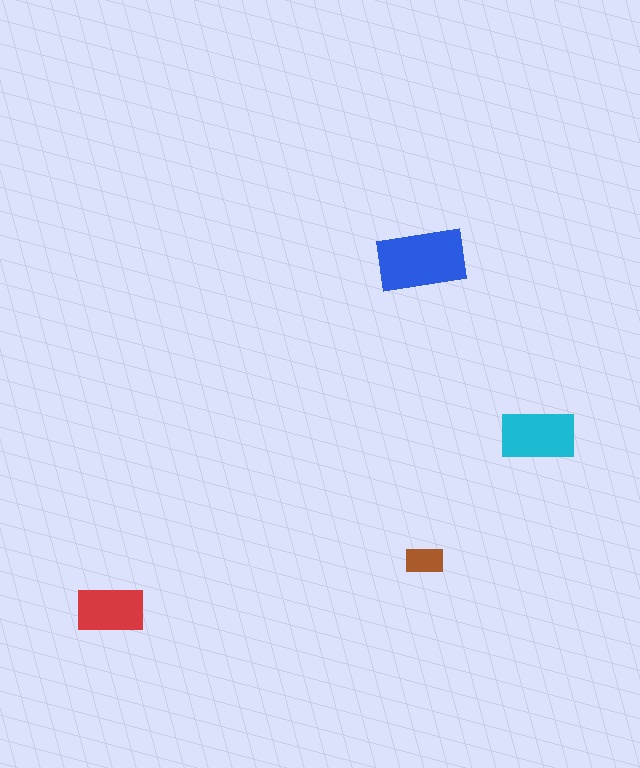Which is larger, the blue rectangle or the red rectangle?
The blue one.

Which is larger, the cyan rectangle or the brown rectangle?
The cyan one.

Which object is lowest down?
The red rectangle is bottommost.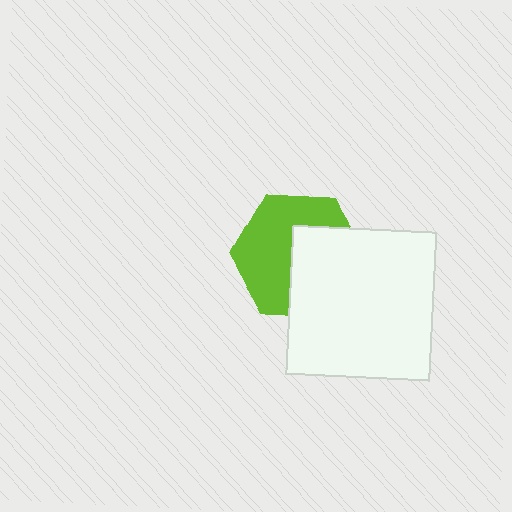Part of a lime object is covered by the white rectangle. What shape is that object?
It is a hexagon.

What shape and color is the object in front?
The object in front is a white rectangle.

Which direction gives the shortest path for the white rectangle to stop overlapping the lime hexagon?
Moving toward the lower-right gives the shortest separation.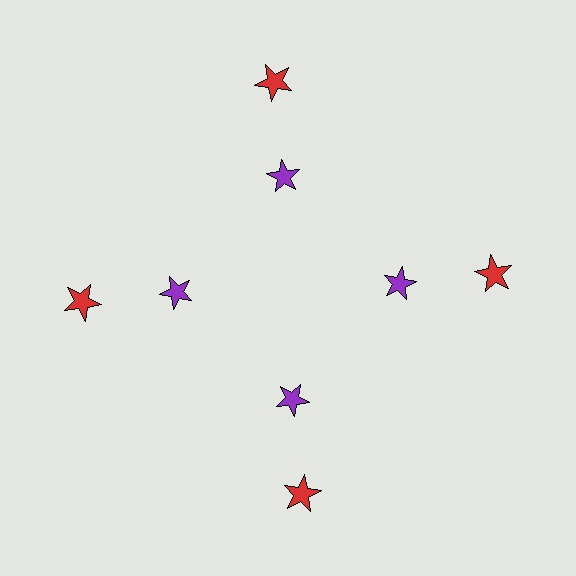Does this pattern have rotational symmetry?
Yes, this pattern has 4-fold rotational symmetry. It looks the same after rotating 90 degrees around the center.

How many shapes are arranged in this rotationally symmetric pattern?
There are 8 shapes, arranged in 4 groups of 2.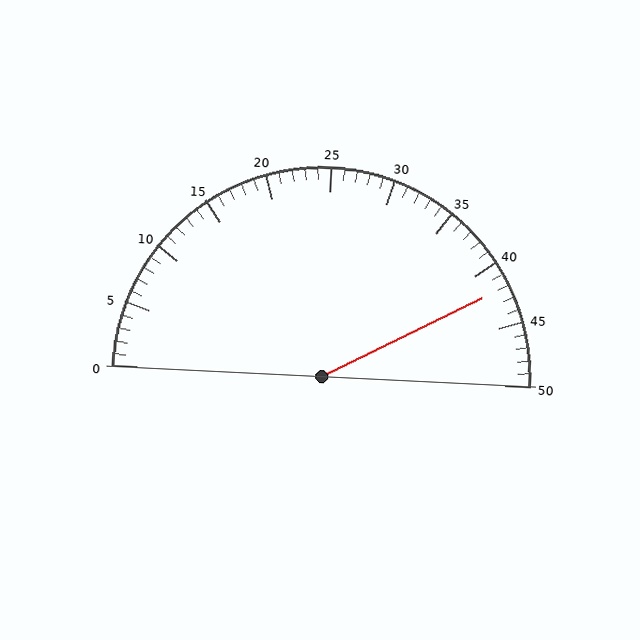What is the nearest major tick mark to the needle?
The nearest major tick mark is 40.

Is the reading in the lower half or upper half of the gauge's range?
The reading is in the upper half of the range (0 to 50).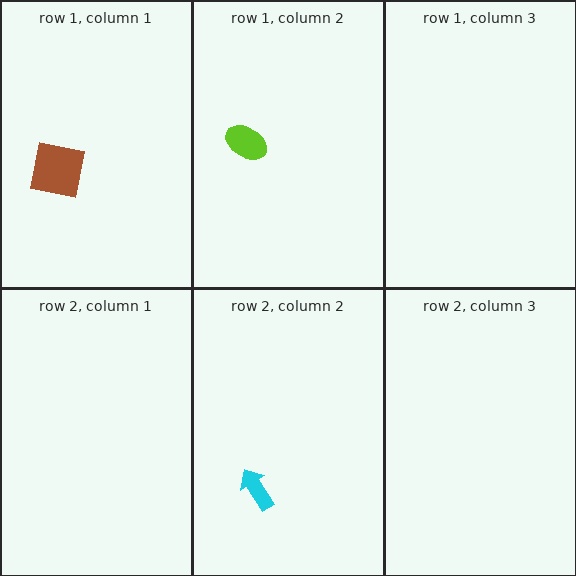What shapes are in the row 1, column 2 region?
The lime ellipse.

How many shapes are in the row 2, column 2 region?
1.